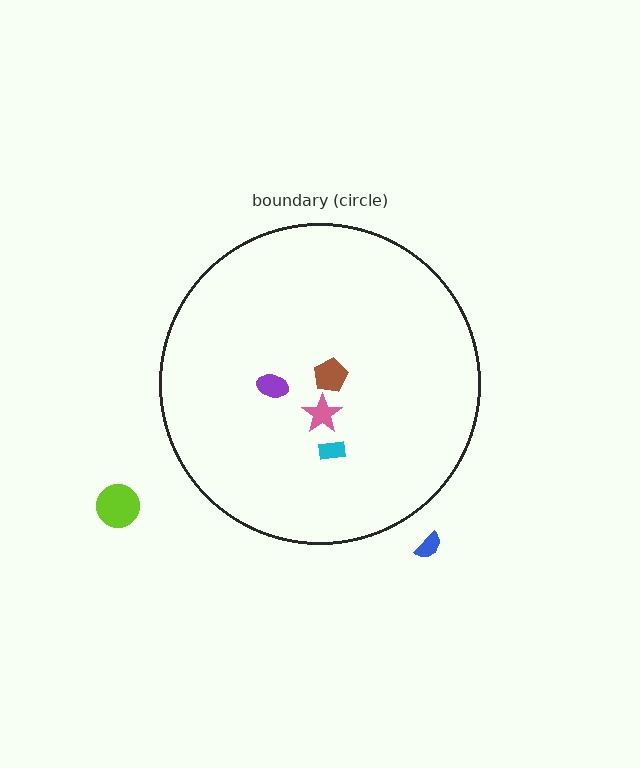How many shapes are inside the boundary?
4 inside, 2 outside.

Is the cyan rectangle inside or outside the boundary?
Inside.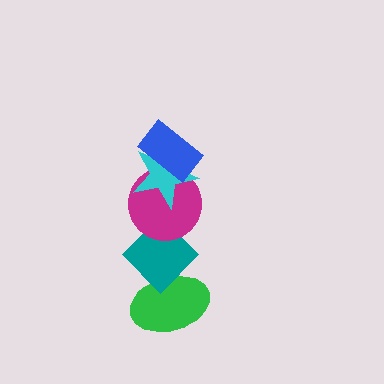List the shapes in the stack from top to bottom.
From top to bottom: the blue rectangle, the cyan star, the magenta circle, the teal diamond, the green ellipse.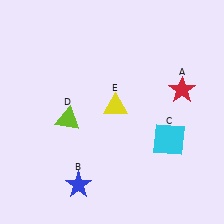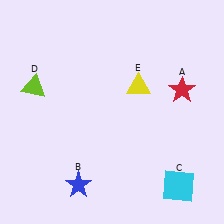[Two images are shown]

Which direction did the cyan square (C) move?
The cyan square (C) moved down.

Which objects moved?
The objects that moved are: the cyan square (C), the lime triangle (D), the yellow triangle (E).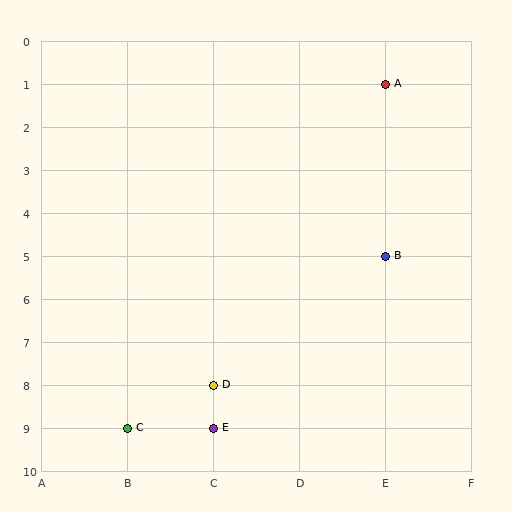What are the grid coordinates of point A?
Point A is at grid coordinates (E, 1).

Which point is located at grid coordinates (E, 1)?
Point A is at (E, 1).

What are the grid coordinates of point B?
Point B is at grid coordinates (E, 5).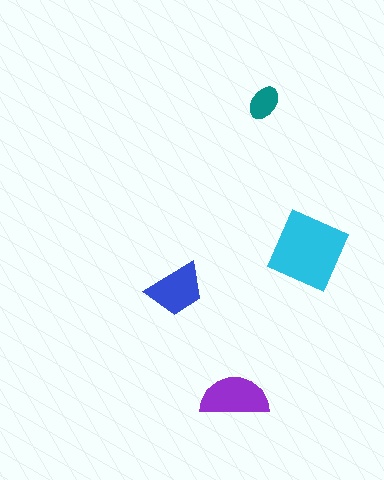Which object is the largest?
The cyan diamond.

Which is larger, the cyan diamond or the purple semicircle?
The cyan diamond.